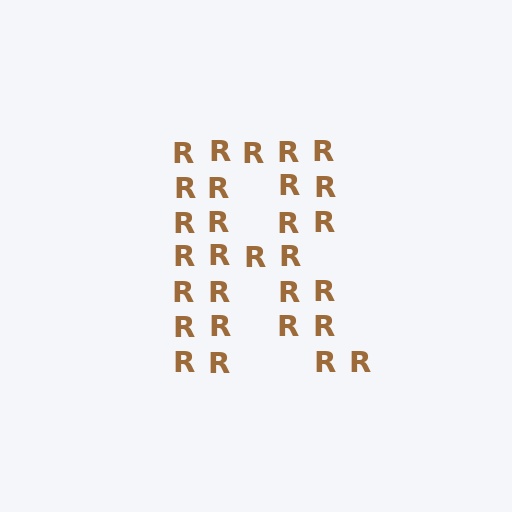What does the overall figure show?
The overall figure shows the letter R.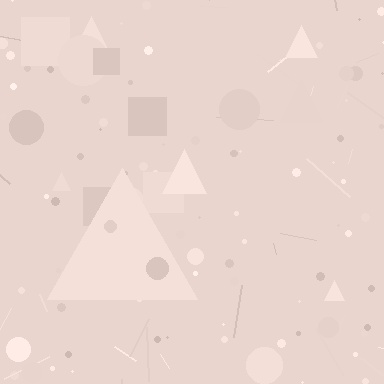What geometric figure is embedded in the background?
A triangle is embedded in the background.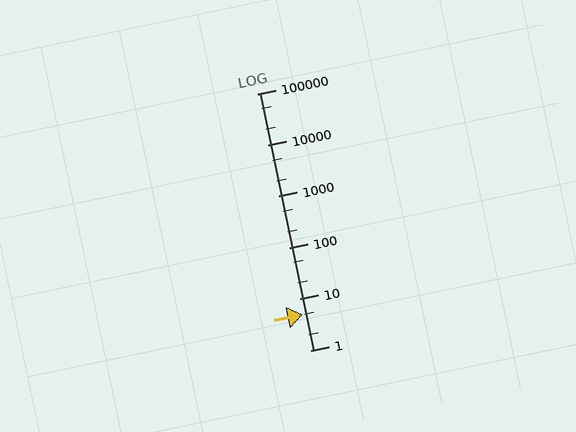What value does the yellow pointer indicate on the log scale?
The pointer indicates approximately 4.9.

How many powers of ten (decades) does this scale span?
The scale spans 5 decades, from 1 to 100000.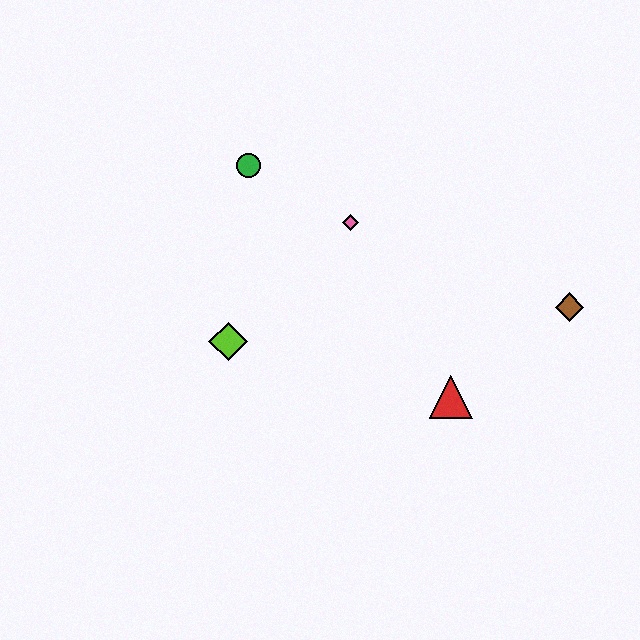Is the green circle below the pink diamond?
No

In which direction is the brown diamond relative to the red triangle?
The brown diamond is to the right of the red triangle.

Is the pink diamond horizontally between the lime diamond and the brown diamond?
Yes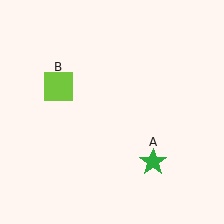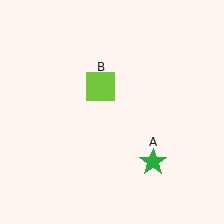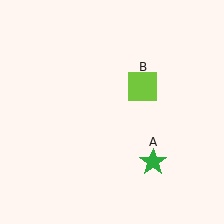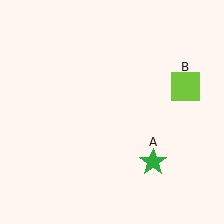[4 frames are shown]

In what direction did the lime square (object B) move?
The lime square (object B) moved right.